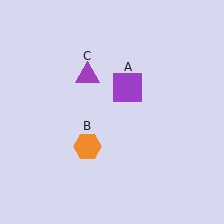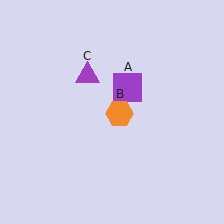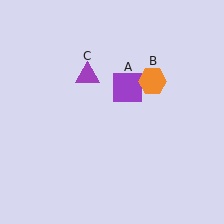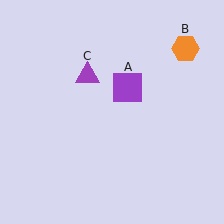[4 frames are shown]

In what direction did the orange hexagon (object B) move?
The orange hexagon (object B) moved up and to the right.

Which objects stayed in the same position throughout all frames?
Purple square (object A) and purple triangle (object C) remained stationary.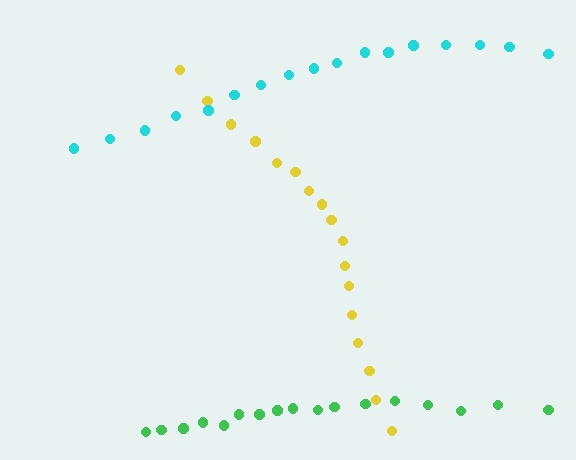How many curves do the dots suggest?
There are 3 distinct paths.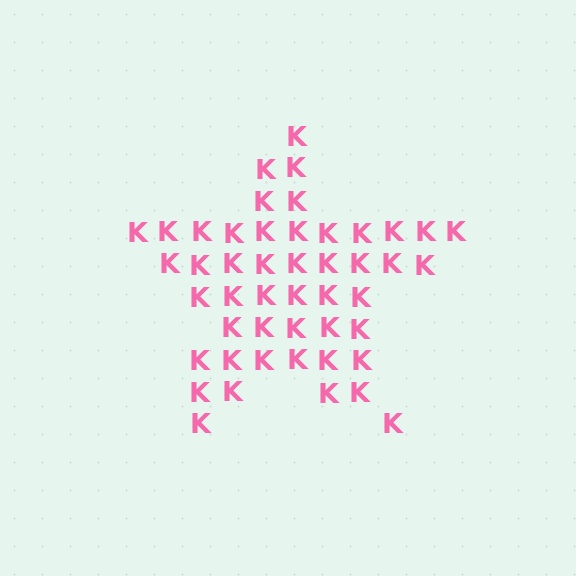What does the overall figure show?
The overall figure shows a star.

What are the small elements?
The small elements are letter K's.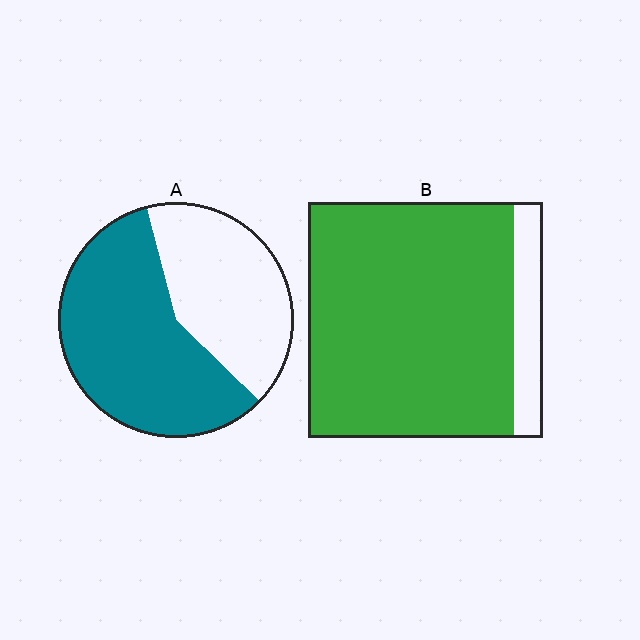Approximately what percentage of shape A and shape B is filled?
A is approximately 60% and B is approximately 90%.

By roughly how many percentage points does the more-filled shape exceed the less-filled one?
By roughly 30 percentage points (B over A).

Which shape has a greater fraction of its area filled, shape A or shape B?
Shape B.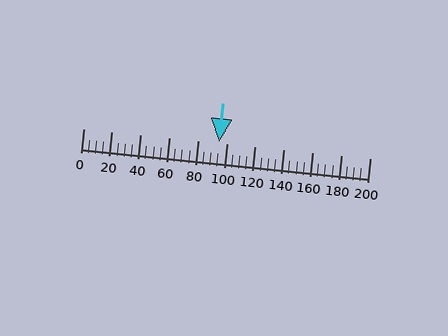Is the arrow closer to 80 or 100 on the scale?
The arrow is closer to 100.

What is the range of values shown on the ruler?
The ruler shows values from 0 to 200.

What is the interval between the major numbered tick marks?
The major tick marks are spaced 20 units apart.